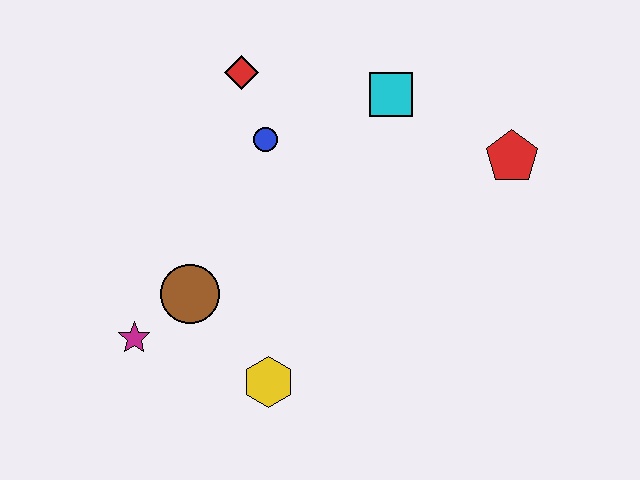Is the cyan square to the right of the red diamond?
Yes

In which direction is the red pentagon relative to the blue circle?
The red pentagon is to the right of the blue circle.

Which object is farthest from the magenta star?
The red pentagon is farthest from the magenta star.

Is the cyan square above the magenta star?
Yes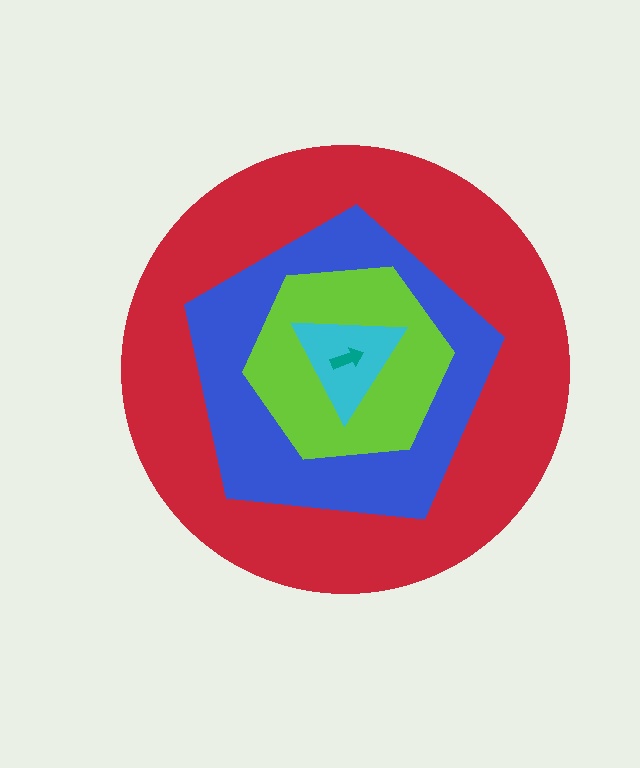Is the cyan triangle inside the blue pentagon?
Yes.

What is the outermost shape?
The red circle.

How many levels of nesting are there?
5.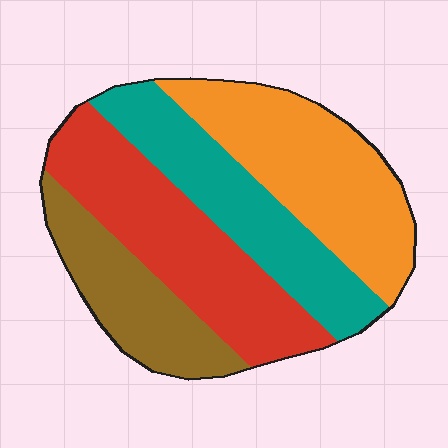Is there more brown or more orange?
Orange.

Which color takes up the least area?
Brown, at roughly 20%.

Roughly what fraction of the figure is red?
Red covers 29% of the figure.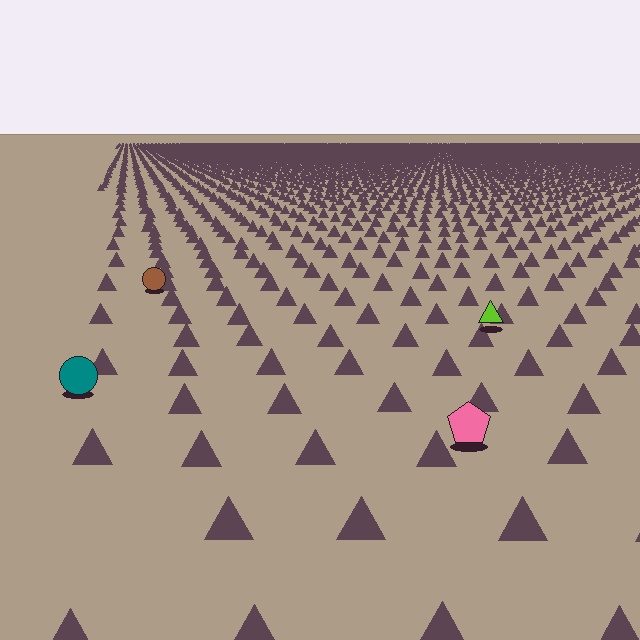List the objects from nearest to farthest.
From nearest to farthest: the pink pentagon, the teal circle, the lime triangle, the brown circle.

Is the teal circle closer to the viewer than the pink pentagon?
No. The pink pentagon is closer — you can tell from the texture gradient: the ground texture is coarser near it.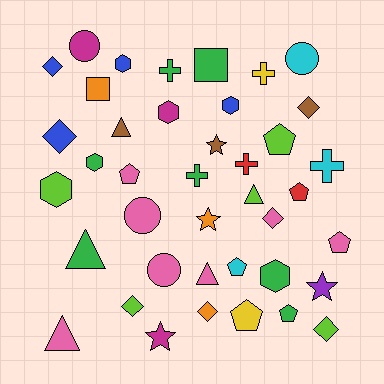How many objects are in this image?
There are 40 objects.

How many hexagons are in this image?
There are 6 hexagons.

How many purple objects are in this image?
There is 1 purple object.